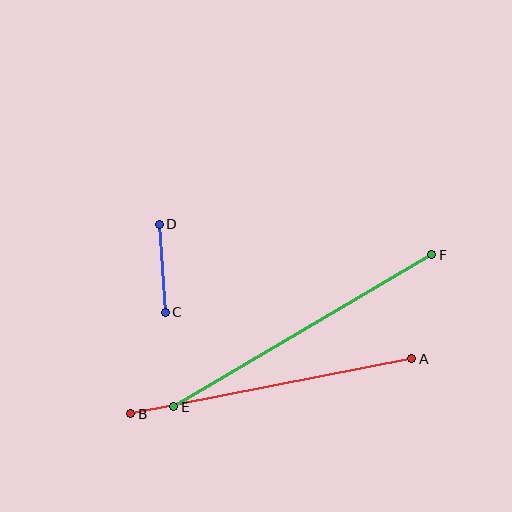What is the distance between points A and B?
The distance is approximately 286 pixels.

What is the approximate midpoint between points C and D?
The midpoint is at approximately (162, 268) pixels.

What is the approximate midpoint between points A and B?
The midpoint is at approximately (271, 386) pixels.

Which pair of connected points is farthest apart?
Points E and F are farthest apart.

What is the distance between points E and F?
The distance is approximately 299 pixels.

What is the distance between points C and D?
The distance is approximately 88 pixels.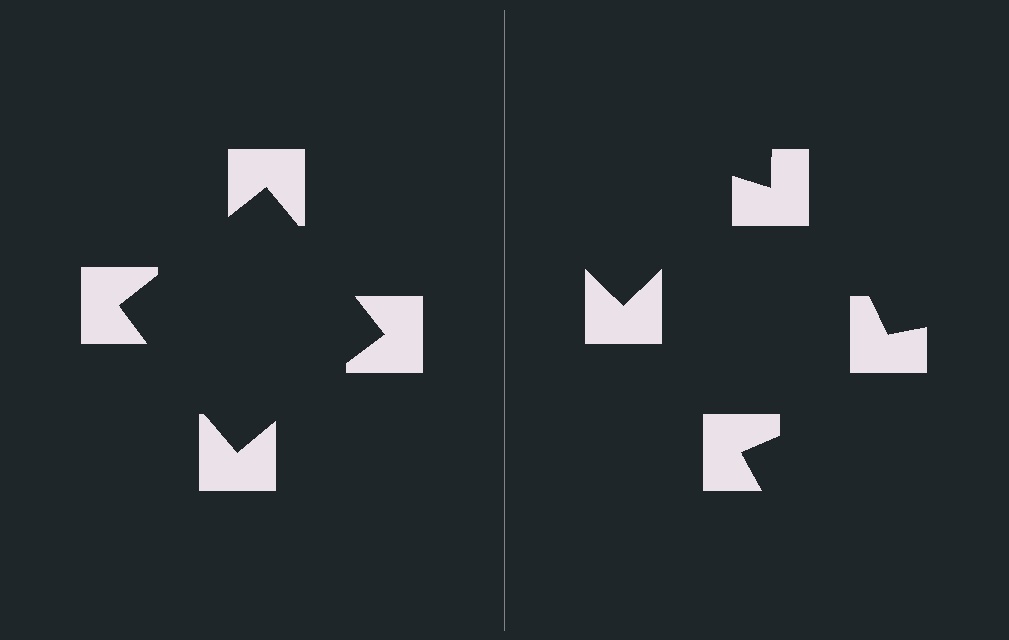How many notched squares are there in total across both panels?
8 — 4 on each side.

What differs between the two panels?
The notched squares are positioned identically on both sides; only the wedge orientations differ. On the left they align to a square; on the right they are misaligned.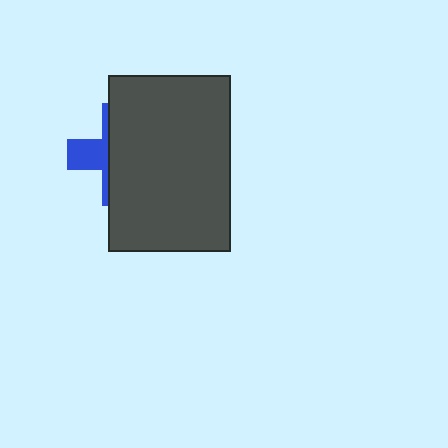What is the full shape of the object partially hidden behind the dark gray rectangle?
The partially hidden object is a blue cross.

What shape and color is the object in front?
The object in front is a dark gray rectangle.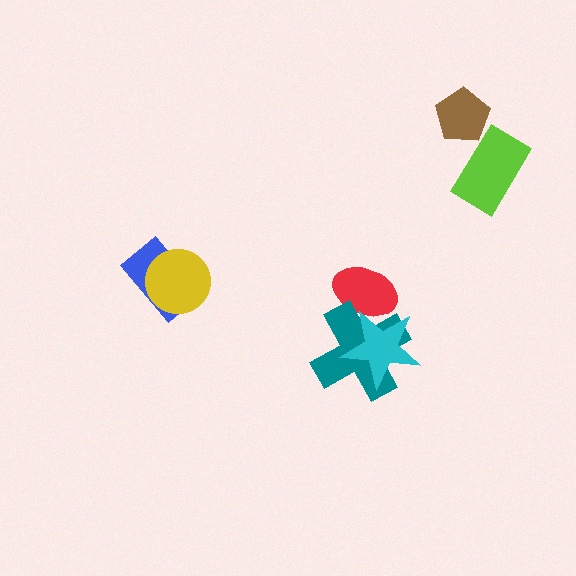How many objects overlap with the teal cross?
2 objects overlap with the teal cross.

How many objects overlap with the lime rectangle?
0 objects overlap with the lime rectangle.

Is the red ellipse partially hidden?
Yes, it is partially covered by another shape.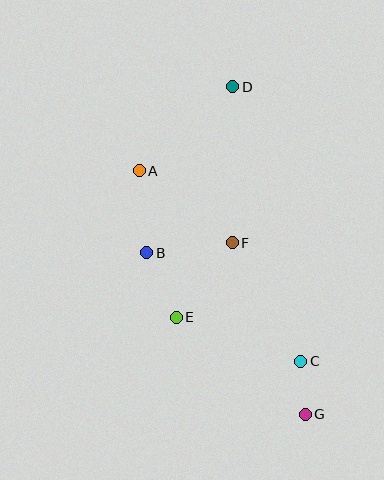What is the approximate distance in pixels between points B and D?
The distance between B and D is approximately 187 pixels.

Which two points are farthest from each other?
Points D and G are farthest from each other.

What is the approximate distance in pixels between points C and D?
The distance between C and D is approximately 283 pixels.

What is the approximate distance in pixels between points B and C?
The distance between B and C is approximately 188 pixels.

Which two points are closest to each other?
Points C and G are closest to each other.